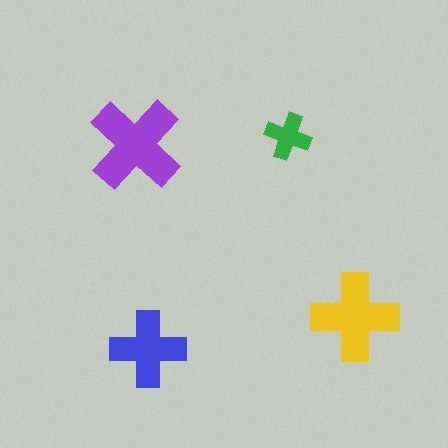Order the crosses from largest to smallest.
the purple one, the yellow one, the blue one, the green one.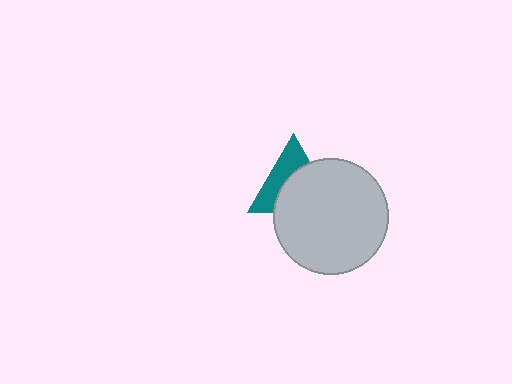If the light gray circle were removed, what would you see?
You would see the complete teal triangle.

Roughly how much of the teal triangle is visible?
A small part of it is visible (roughly 44%).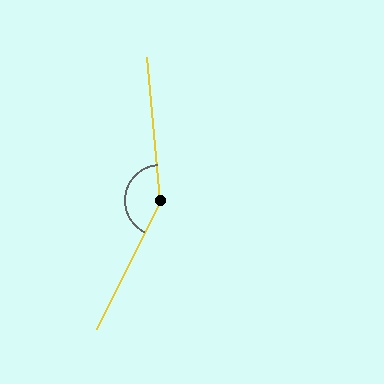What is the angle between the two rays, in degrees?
Approximately 148 degrees.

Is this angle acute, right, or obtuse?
It is obtuse.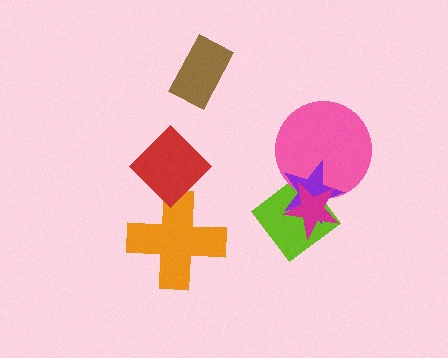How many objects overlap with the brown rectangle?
0 objects overlap with the brown rectangle.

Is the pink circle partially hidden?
Yes, it is partially covered by another shape.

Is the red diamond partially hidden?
No, no other shape covers it.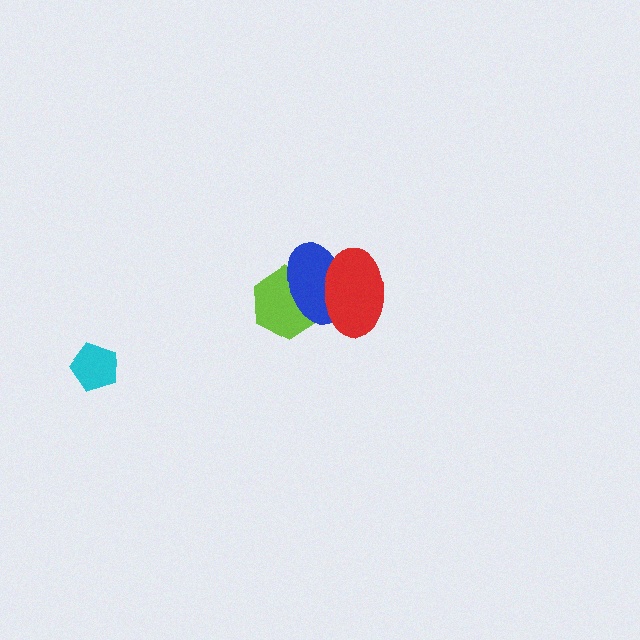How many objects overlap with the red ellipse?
2 objects overlap with the red ellipse.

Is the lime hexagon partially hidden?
Yes, it is partially covered by another shape.